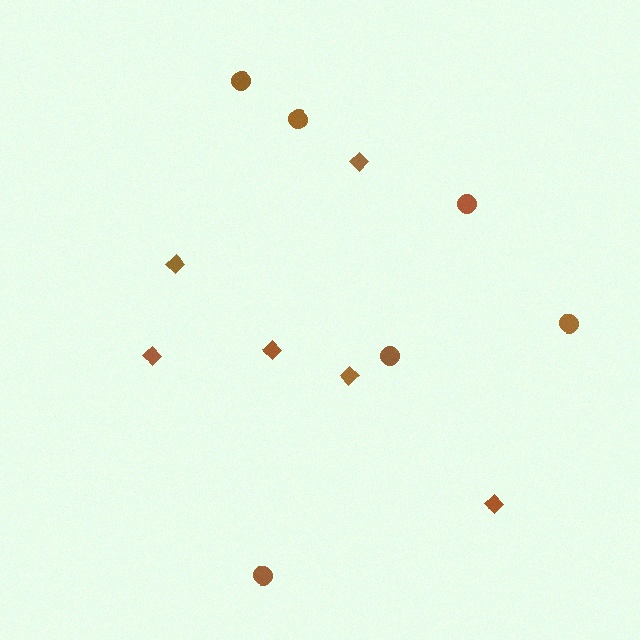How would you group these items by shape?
There are 2 groups: one group of diamonds (6) and one group of circles (6).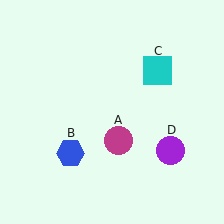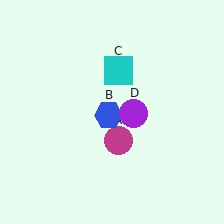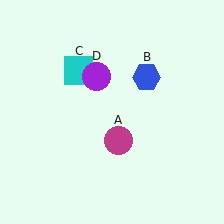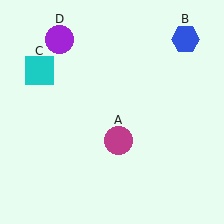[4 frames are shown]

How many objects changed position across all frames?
3 objects changed position: blue hexagon (object B), cyan square (object C), purple circle (object D).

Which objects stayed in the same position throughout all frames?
Magenta circle (object A) remained stationary.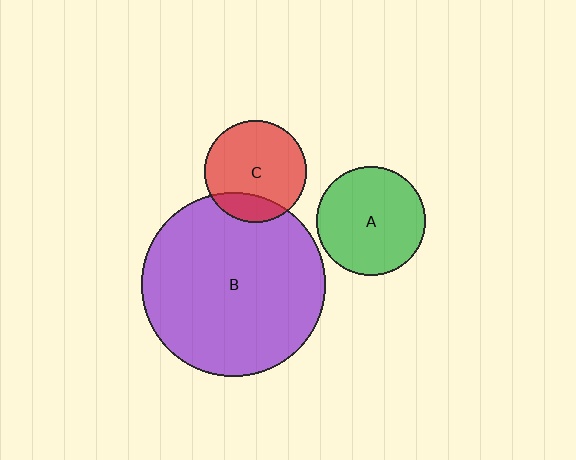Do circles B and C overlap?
Yes.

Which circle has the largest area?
Circle B (purple).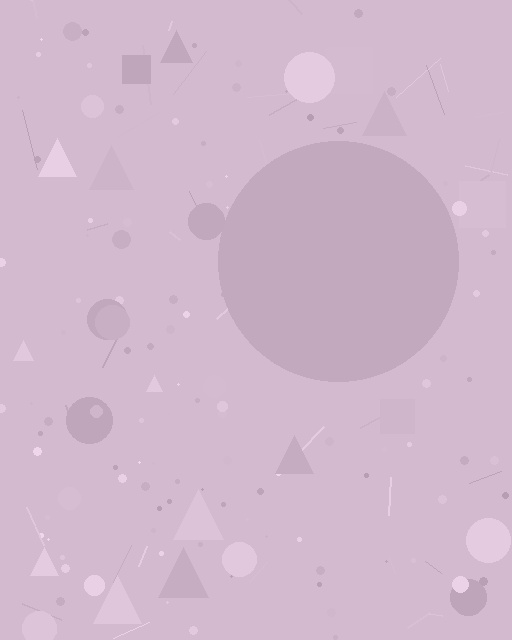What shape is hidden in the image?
A circle is hidden in the image.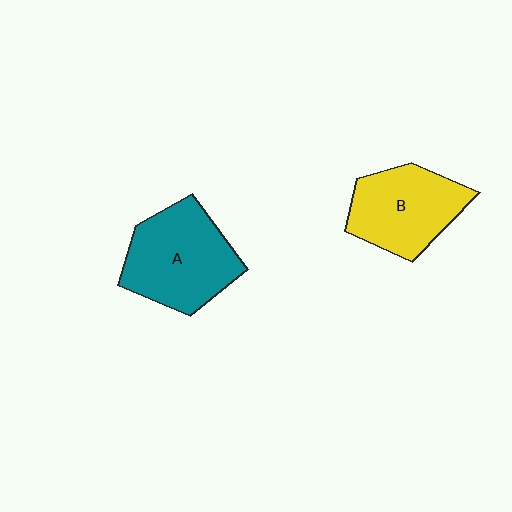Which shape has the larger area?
Shape A (teal).